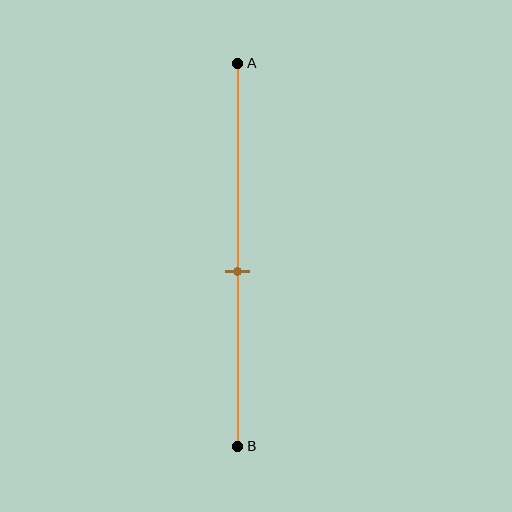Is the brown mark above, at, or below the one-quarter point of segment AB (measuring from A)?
The brown mark is below the one-quarter point of segment AB.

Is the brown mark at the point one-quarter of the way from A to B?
No, the mark is at about 55% from A, not at the 25% one-quarter point.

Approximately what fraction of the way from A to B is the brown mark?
The brown mark is approximately 55% of the way from A to B.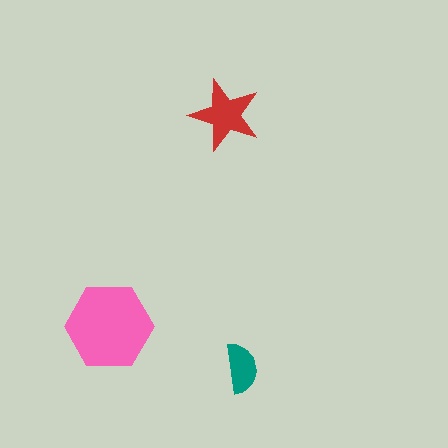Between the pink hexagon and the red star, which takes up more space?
The pink hexagon.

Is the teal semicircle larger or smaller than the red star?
Smaller.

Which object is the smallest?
The teal semicircle.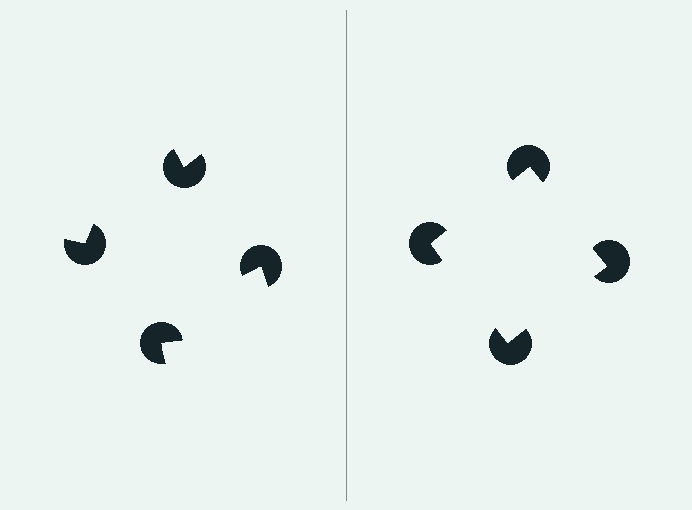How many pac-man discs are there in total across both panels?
8 — 4 on each side.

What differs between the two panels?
The pac-man discs are positioned identically on both sides; only the wedge orientations differ. On the right they align to a square; on the left they are misaligned.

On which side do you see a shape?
An illusory square appears on the right side. On the left side the wedge cuts are rotated, so no coherent shape forms.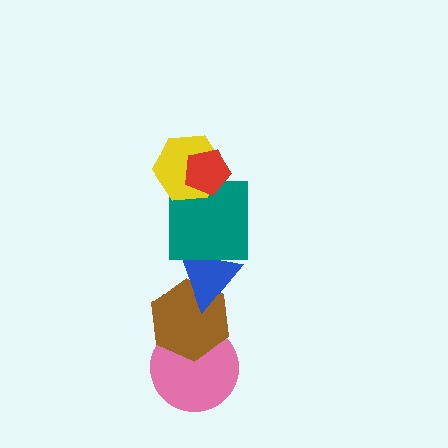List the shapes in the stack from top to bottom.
From top to bottom: the red pentagon, the yellow hexagon, the teal square, the blue triangle, the brown hexagon, the pink circle.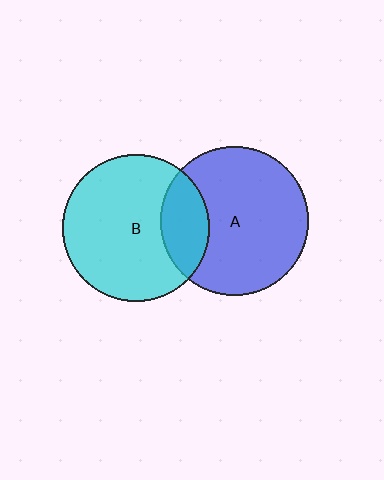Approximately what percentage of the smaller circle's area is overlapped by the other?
Approximately 20%.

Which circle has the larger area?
Circle A (blue).